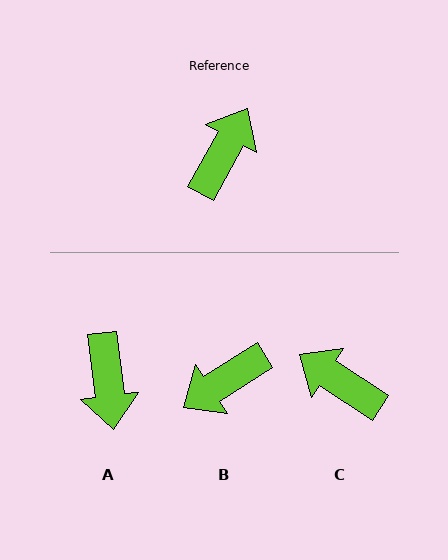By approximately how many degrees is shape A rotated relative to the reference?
Approximately 144 degrees clockwise.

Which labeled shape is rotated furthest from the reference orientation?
B, about 152 degrees away.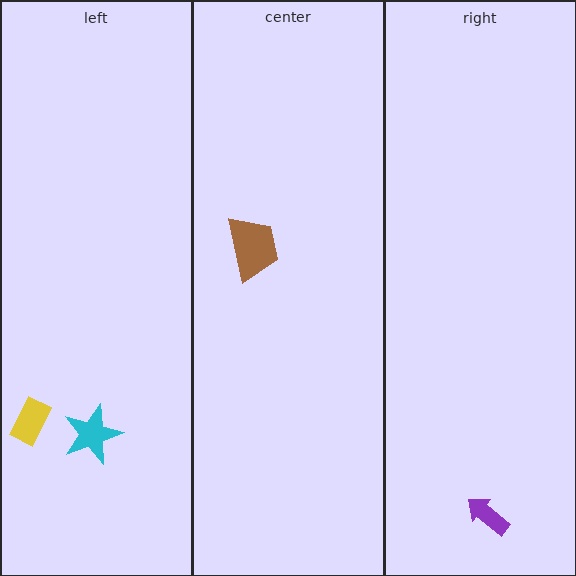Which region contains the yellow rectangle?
The left region.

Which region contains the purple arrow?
The right region.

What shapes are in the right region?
The purple arrow.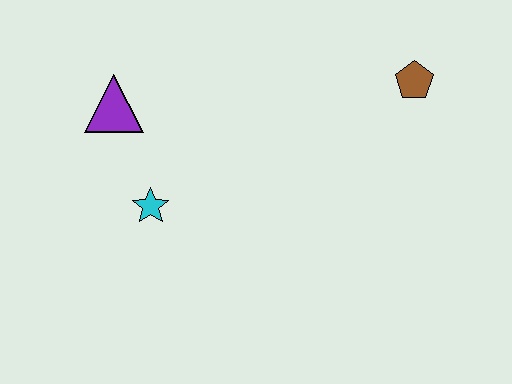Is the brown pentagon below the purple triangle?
No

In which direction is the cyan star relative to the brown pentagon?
The cyan star is to the left of the brown pentagon.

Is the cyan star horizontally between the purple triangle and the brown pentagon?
Yes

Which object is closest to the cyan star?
The purple triangle is closest to the cyan star.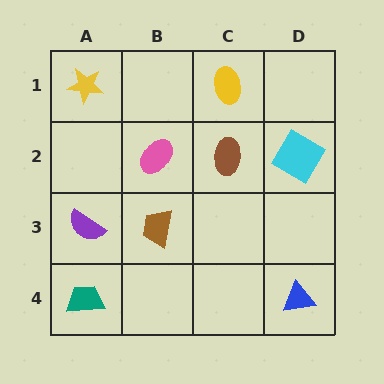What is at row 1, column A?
A yellow star.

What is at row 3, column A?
A purple semicircle.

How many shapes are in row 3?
2 shapes.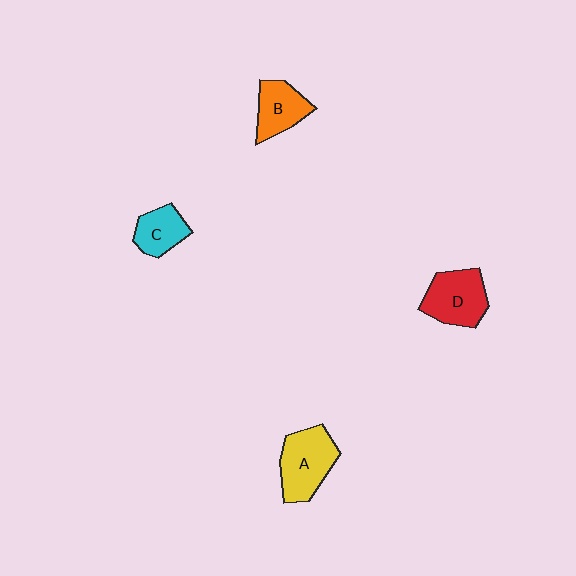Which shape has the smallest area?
Shape C (cyan).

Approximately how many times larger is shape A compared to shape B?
Approximately 1.4 times.